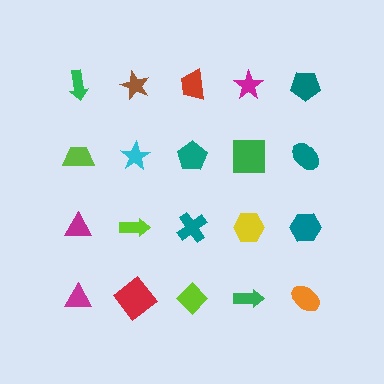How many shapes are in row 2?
5 shapes.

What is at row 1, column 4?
A magenta star.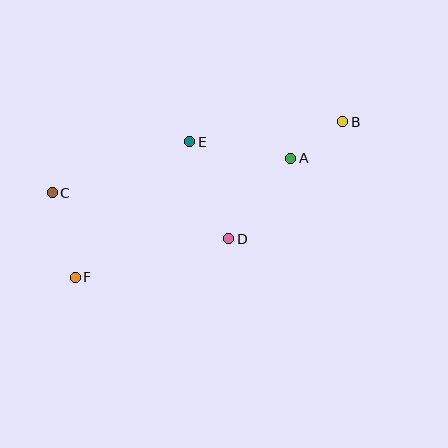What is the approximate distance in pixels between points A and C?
The distance between A and C is approximately 241 pixels.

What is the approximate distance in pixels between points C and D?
The distance between C and D is approximately 182 pixels.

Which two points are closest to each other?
Points A and B are closest to each other.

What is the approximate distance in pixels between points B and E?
The distance between B and E is approximately 154 pixels.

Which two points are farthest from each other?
Points B and F are farthest from each other.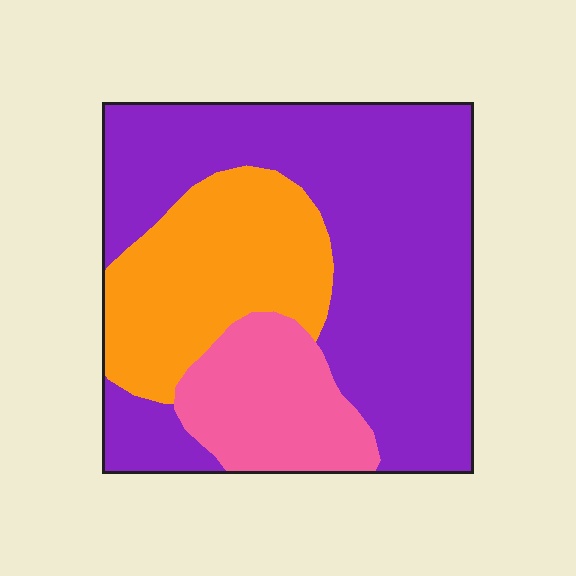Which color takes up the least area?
Pink, at roughly 15%.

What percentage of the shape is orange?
Orange takes up between a quarter and a half of the shape.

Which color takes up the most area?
Purple, at roughly 60%.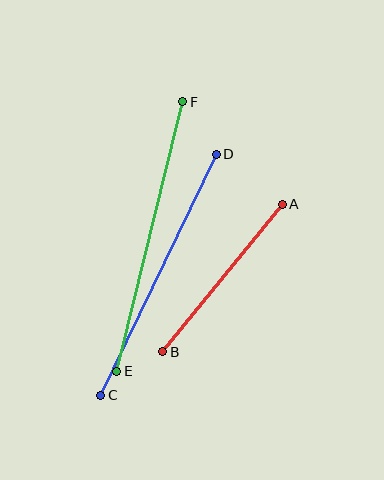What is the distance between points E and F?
The distance is approximately 277 pixels.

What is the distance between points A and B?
The distance is approximately 190 pixels.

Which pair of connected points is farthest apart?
Points E and F are farthest apart.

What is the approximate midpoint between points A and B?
The midpoint is at approximately (223, 278) pixels.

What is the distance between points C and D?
The distance is approximately 267 pixels.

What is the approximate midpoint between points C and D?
The midpoint is at approximately (158, 275) pixels.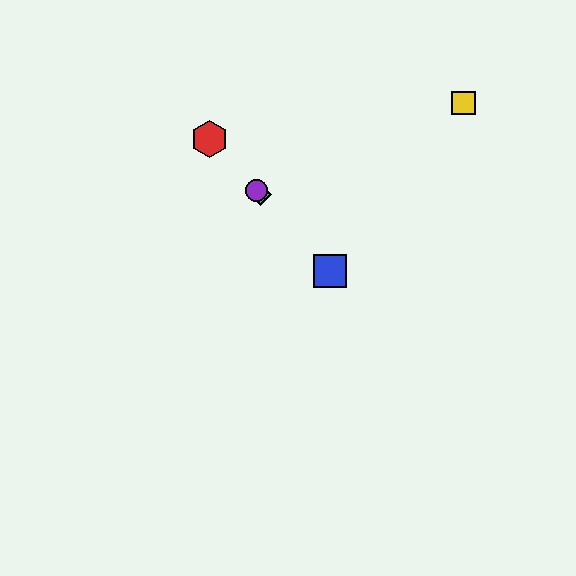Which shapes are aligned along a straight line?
The red hexagon, the blue square, the green diamond, the purple circle are aligned along a straight line.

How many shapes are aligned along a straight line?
4 shapes (the red hexagon, the blue square, the green diamond, the purple circle) are aligned along a straight line.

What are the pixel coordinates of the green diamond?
The green diamond is at (260, 195).